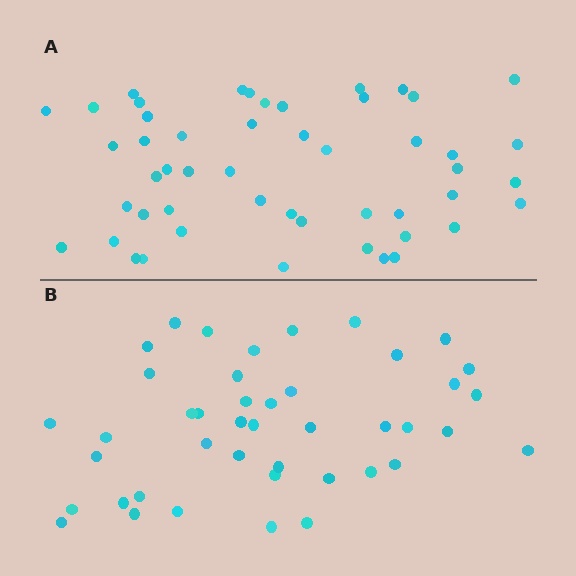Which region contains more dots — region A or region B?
Region A (the top region) has more dots.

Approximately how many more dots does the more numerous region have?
Region A has roughly 8 or so more dots than region B.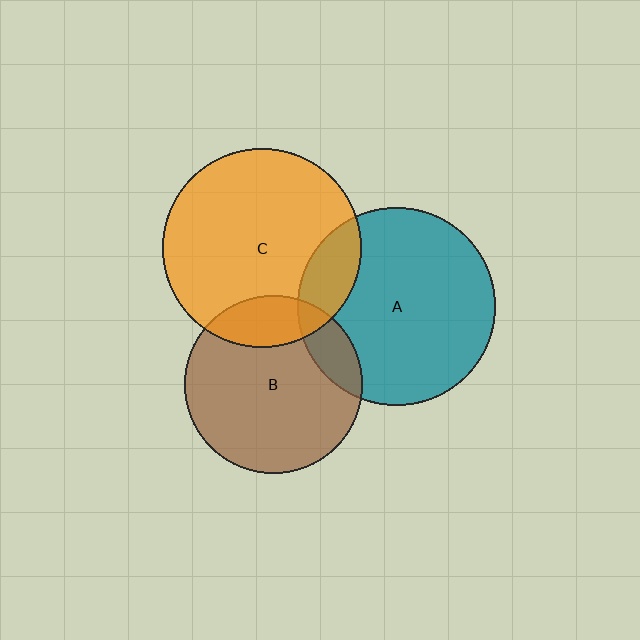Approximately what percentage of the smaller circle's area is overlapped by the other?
Approximately 20%.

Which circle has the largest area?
Circle C (orange).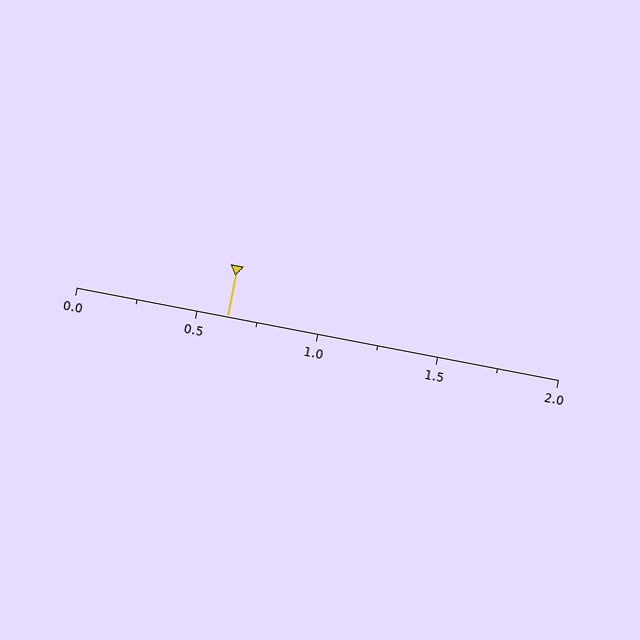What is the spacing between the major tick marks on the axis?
The major ticks are spaced 0.5 apart.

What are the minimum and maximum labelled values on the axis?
The axis runs from 0.0 to 2.0.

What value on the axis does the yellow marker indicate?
The marker indicates approximately 0.62.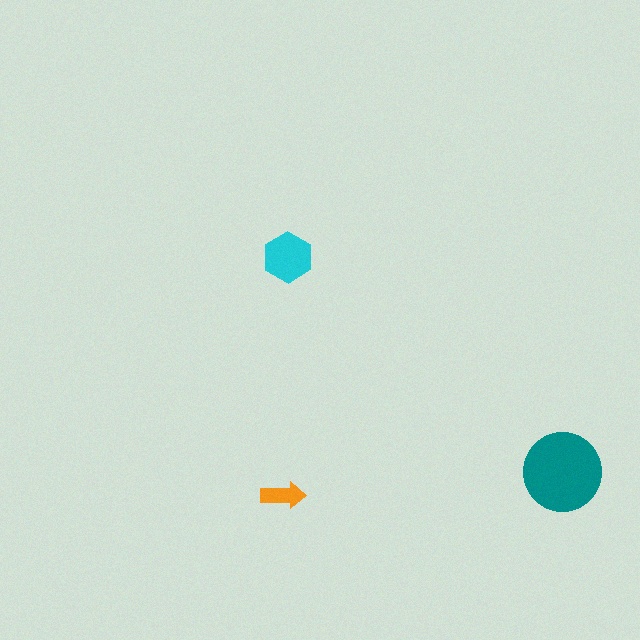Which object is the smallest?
The orange arrow.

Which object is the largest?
The teal circle.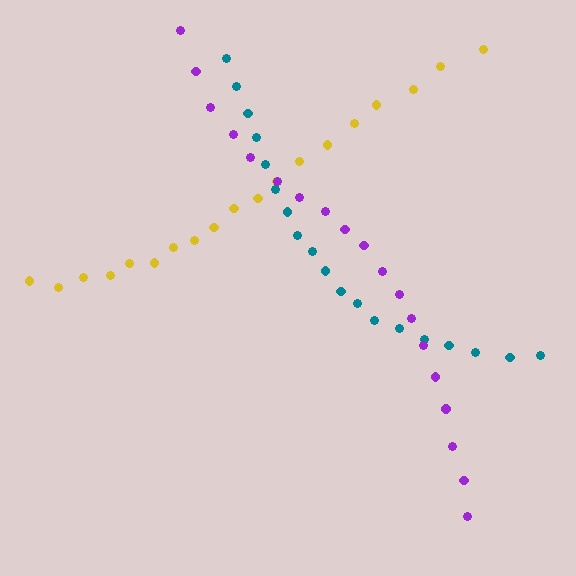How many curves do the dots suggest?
There are 3 distinct paths.